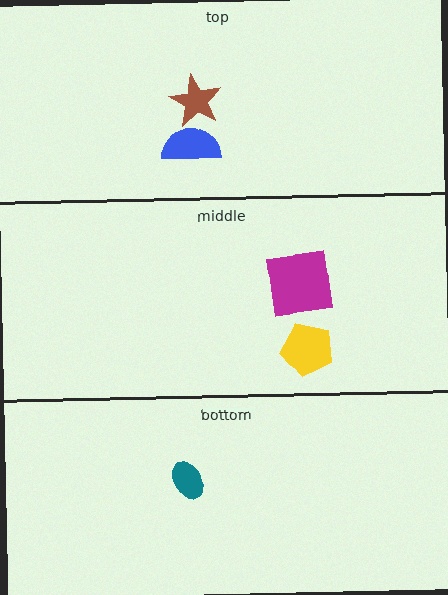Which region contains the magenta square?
The middle region.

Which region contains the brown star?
The top region.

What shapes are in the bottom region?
The teal ellipse.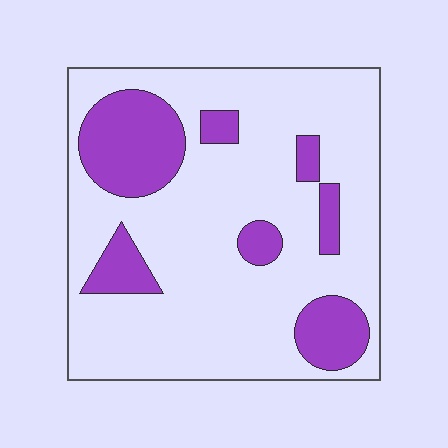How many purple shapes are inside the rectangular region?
7.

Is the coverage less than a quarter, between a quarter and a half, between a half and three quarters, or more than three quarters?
Less than a quarter.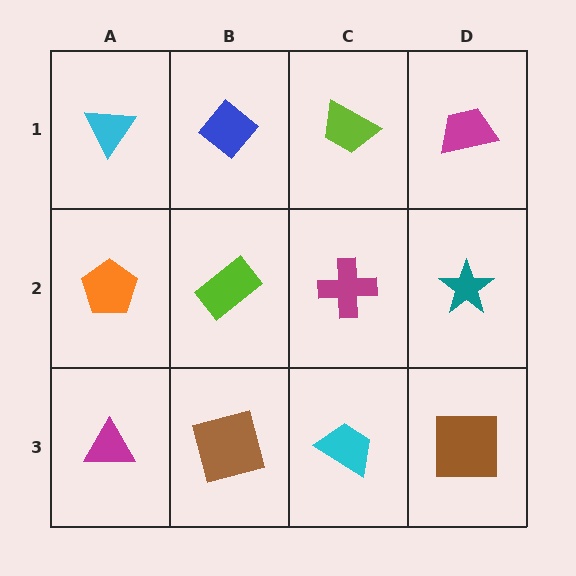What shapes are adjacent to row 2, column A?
A cyan triangle (row 1, column A), a magenta triangle (row 3, column A), a lime rectangle (row 2, column B).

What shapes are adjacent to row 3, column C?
A magenta cross (row 2, column C), a brown square (row 3, column B), a brown square (row 3, column D).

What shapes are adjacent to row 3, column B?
A lime rectangle (row 2, column B), a magenta triangle (row 3, column A), a cyan trapezoid (row 3, column C).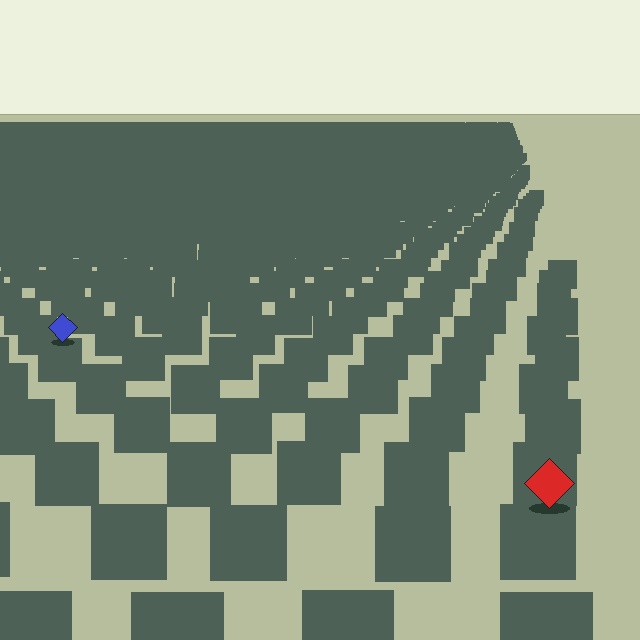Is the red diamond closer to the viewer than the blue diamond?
Yes. The red diamond is closer — you can tell from the texture gradient: the ground texture is coarser near it.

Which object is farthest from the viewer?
The blue diamond is farthest from the viewer. It appears smaller and the ground texture around it is denser.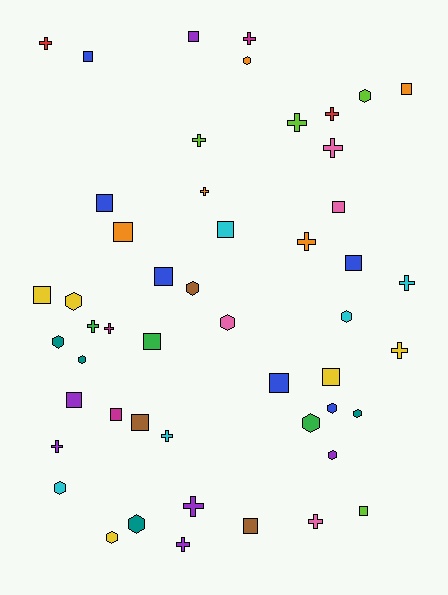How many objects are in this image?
There are 50 objects.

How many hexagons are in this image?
There are 15 hexagons.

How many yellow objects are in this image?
There are 5 yellow objects.